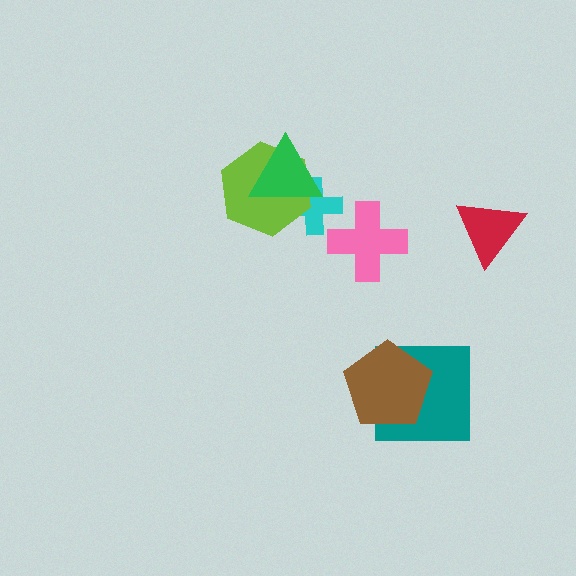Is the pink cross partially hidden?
No, no other shape covers it.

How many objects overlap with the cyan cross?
2 objects overlap with the cyan cross.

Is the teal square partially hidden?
Yes, it is partially covered by another shape.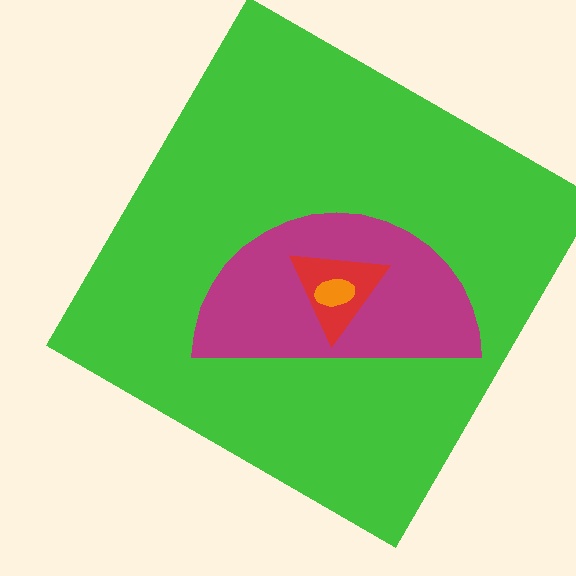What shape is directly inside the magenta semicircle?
The red triangle.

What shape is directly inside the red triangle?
The orange ellipse.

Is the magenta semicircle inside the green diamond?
Yes.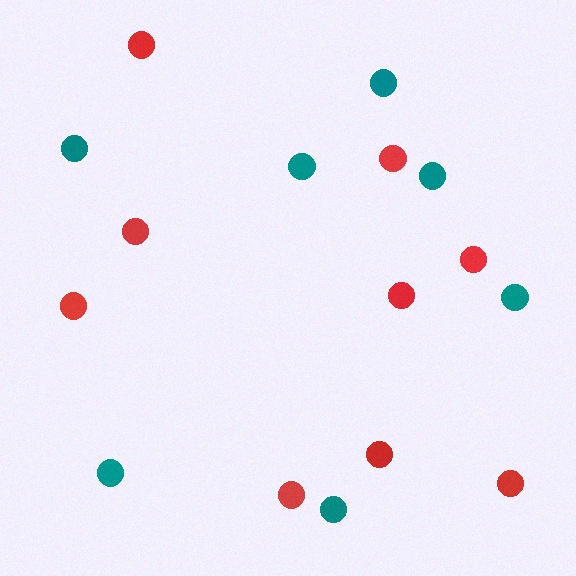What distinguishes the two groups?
There are 2 groups: one group of teal circles (7) and one group of red circles (9).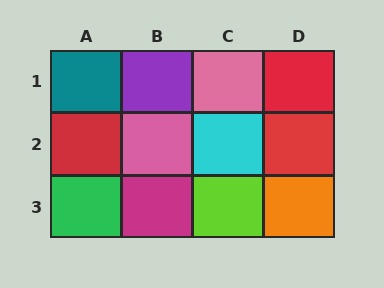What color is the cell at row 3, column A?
Green.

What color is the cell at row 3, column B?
Magenta.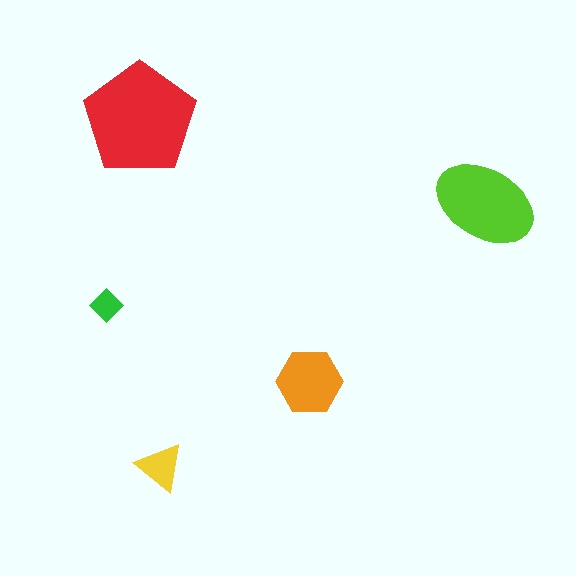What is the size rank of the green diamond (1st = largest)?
5th.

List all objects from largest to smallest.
The red pentagon, the lime ellipse, the orange hexagon, the yellow triangle, the green diamond.